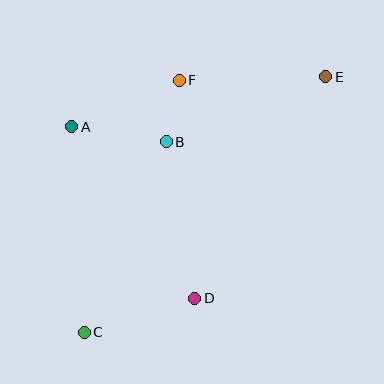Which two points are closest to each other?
Points B and F are closest to each other.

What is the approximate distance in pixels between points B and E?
The distance between B and E is approximately 172 pixels.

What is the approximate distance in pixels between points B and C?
The distance between B and C is approximately 208 pixels.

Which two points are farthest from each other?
Points C and E are farthest from each other.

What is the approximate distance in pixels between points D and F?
The distance between D and F is approximately 219 pixels.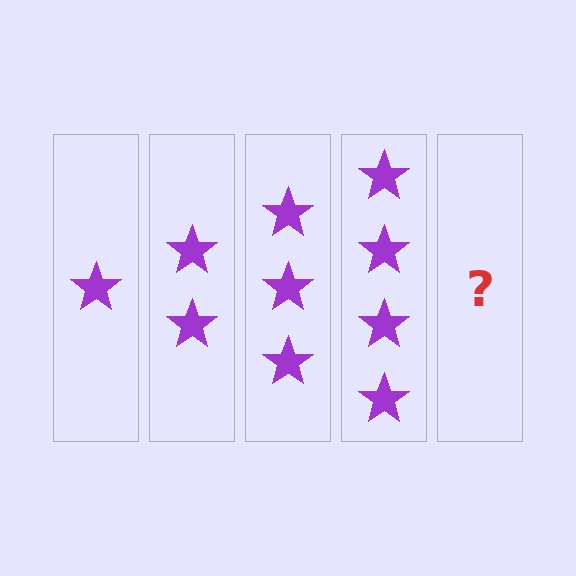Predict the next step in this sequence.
The next step is 5 stars.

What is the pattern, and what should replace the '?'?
The pattern is that each step adds one more star. The '?' should be 5 stars.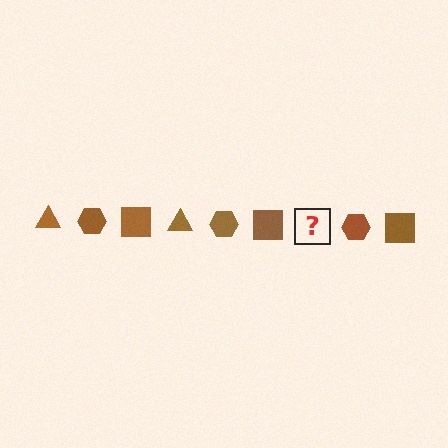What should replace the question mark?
The question mark should be replaced with a brown triangle.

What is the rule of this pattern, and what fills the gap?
The rule is that the pattern cycles through triangle, hexagon, square shapes in brown. The gap should be filled with a brown triangle.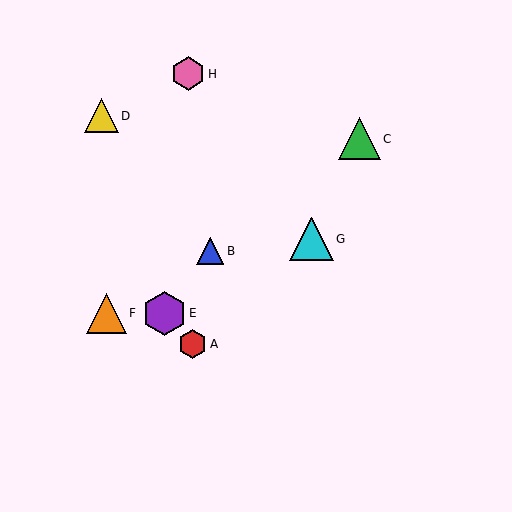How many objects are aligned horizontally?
2 objects (E, F) are aligned horizontally.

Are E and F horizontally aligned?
Yes, both are at y≈313.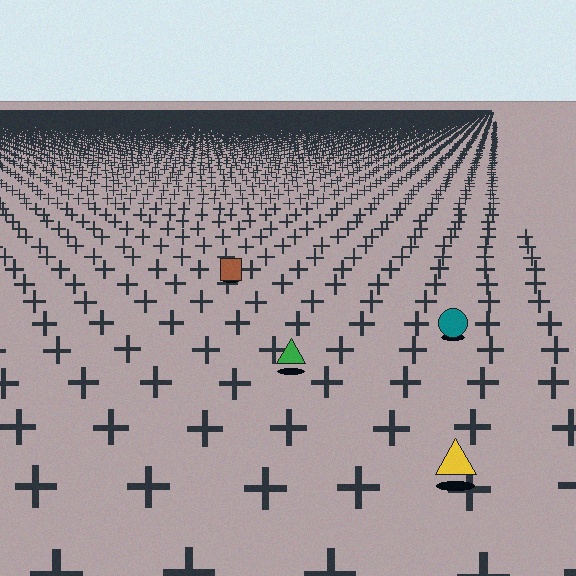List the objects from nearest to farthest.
From nearest to farthest: the yellow triangle, the green triangle, the teal circle, the brown square.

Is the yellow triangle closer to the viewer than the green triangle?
Yes. The yellow triangle is closer — you can tell from the texture gradient: the ground texture is coarser near it.